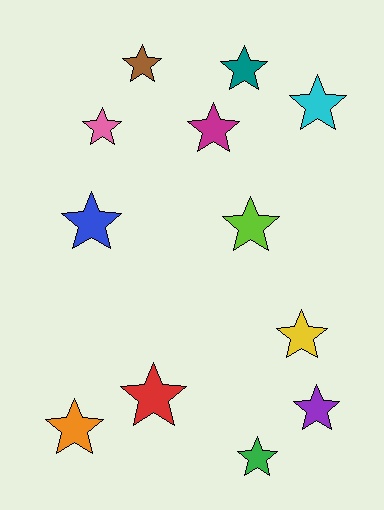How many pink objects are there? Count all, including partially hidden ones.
There is 1 pink object.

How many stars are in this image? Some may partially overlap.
There are 12 stars.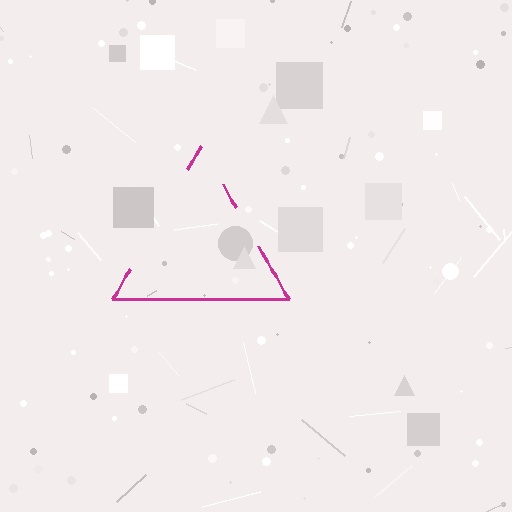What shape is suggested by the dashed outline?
The dashed outline suggests a triangle.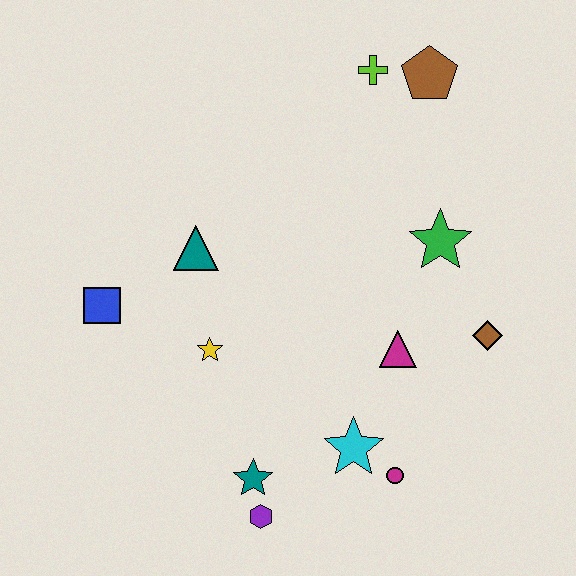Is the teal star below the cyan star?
Yes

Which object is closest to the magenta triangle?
The brown diamond is closest to the magenta triangle.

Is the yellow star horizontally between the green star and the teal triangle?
Yes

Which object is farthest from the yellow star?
The brown pentagon is farthest from the yellow star.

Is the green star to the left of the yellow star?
No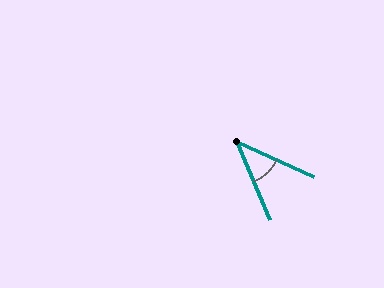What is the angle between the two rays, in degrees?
Approximately 42 degrees.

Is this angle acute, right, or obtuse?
It is acute.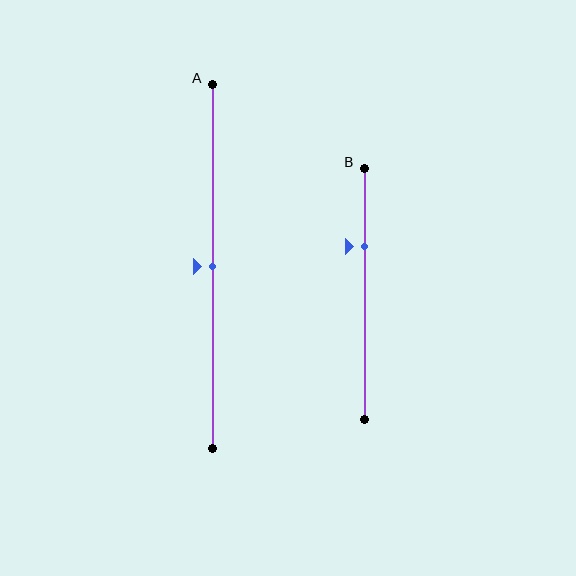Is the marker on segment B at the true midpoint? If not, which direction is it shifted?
No, the marker on segment B is shifted upward by about 19% of the segment length.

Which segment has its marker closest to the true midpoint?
Segment A has its marker closest to the true midpoint.